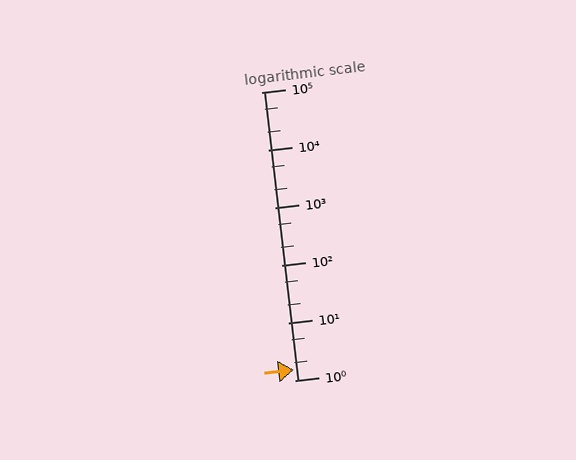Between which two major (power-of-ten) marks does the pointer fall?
The pointer is between 1 and 10.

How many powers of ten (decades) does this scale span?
The scale spans 5 decades, from 1 to 100000.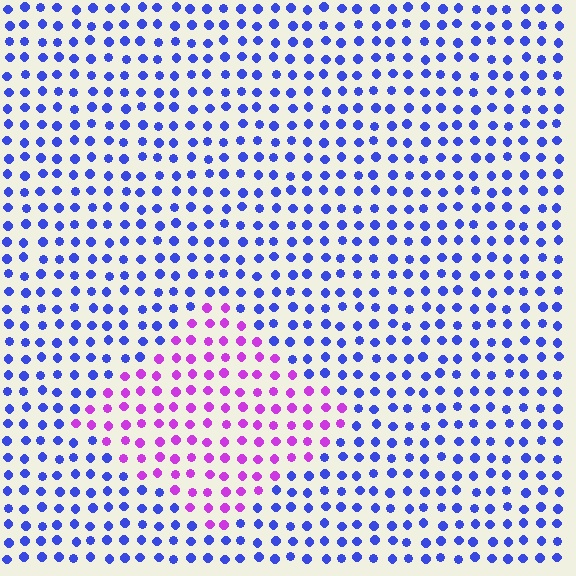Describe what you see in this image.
The image is filled with small blue elements in a uniform arrangement. A diamond-shaped region is visible where the elements are tinted to a slightly different hue, forming a subtle color boundary.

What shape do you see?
I see a diamond.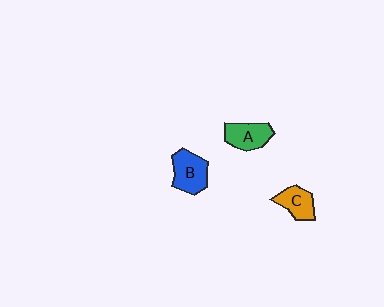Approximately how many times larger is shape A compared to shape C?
Approximately 1.2 times.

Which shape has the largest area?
Shape B (blue).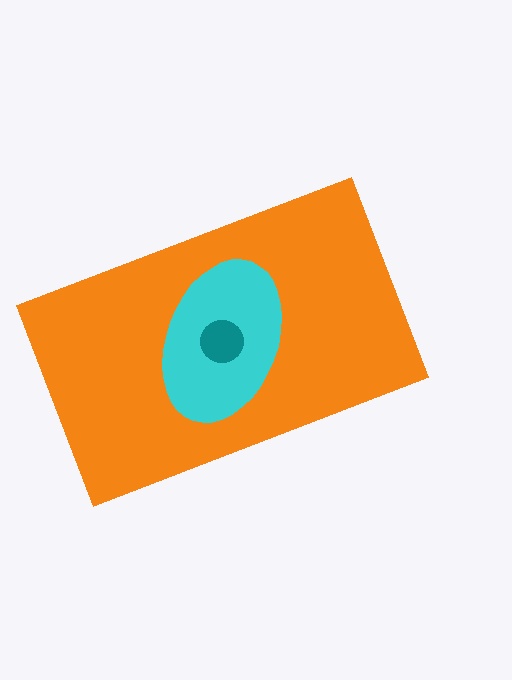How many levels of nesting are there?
3.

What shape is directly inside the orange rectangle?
The cyan ellipse.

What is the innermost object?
The teal circle.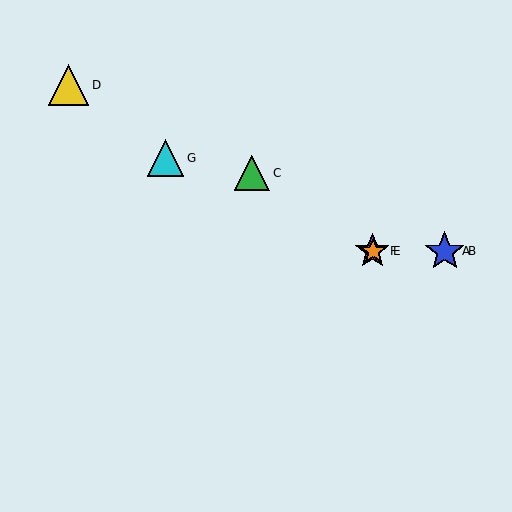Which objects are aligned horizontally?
Objects A, B, E, F are aligned horizontally.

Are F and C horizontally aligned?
No, F is at y≈251 and C is at y≈173.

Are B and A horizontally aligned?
Yes, both are at y≈251.